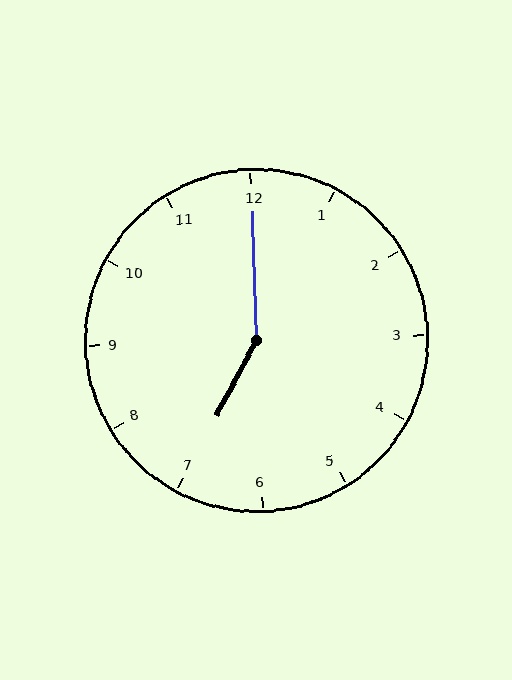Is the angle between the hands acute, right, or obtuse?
It is obtuse.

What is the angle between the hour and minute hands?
Approximately 150 degrees.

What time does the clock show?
7:00.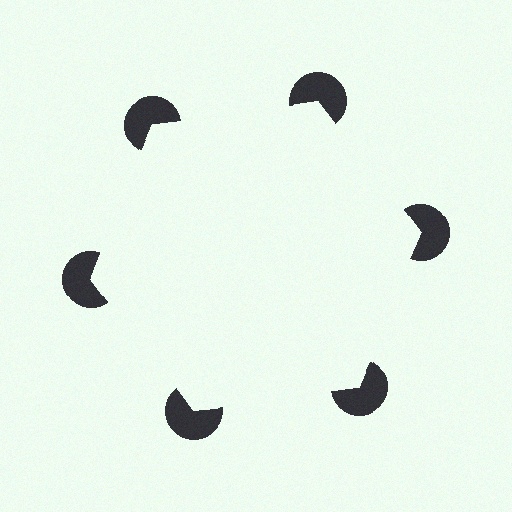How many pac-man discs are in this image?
There are 6 — one at each vertex of the illusory hexagon.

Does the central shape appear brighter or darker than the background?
It typically appears slightly brighter than the background, even though no actual brightness change is drawn.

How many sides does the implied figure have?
6 sides.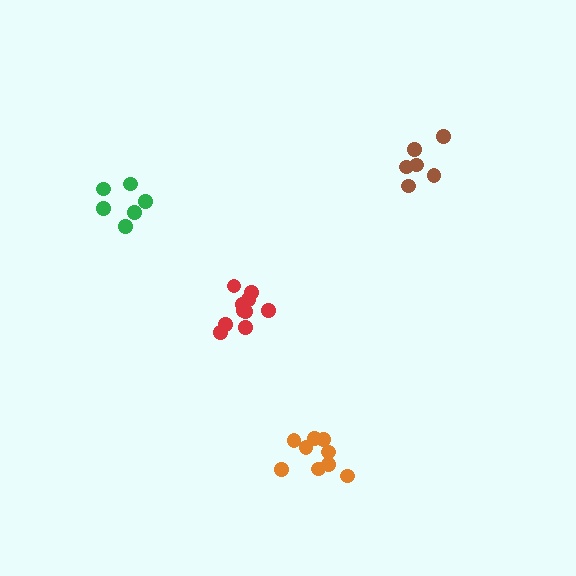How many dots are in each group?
Group 1: 6 dots, Group 2: 9 dots, Group 3: 10 dots, Group 4: 6 dots (31 total).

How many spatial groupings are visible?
There are 4 spatial groupings.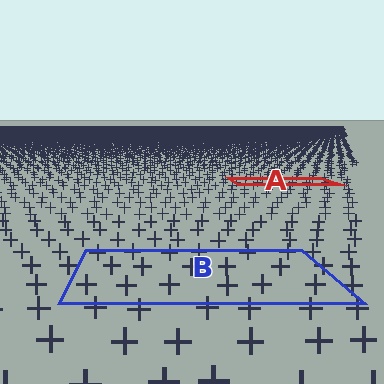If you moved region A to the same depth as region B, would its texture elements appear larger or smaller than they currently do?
They would appear larger. At a closer depth, the same texture elements are projected at a bigger on-screen size.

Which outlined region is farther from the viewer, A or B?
Region A is farther from the viewer — the texture elements inside it appear smaller and more densely packed.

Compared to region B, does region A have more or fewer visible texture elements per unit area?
Region A has more texture elements per unit area — they are packed more densely because it is farther away.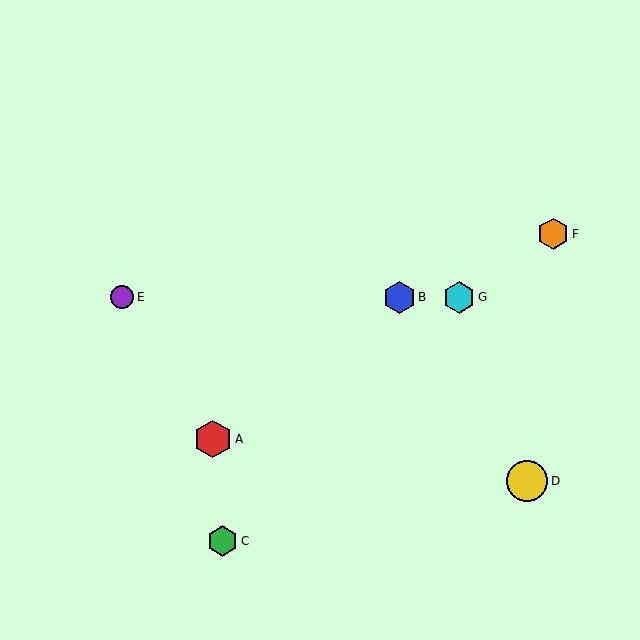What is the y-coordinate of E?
Object E is at y≈297.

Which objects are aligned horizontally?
Objects B, E, G are aligned horizontally.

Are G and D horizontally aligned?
No, G is at y≈297 and D is at y≈481.